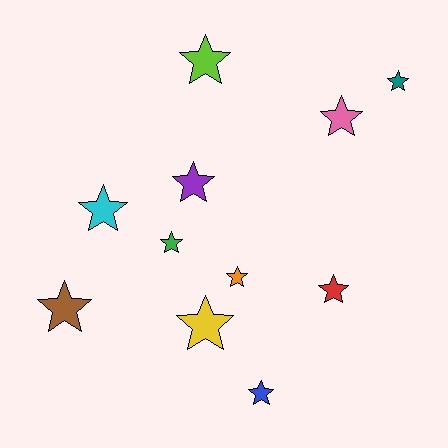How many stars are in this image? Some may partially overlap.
There are 11 stars.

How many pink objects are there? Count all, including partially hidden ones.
There is 1 pink object.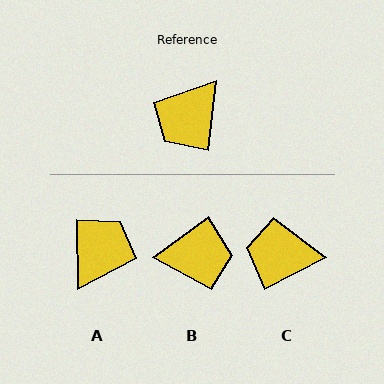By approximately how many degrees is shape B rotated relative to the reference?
Approximately 133 degrees counter-clockwise.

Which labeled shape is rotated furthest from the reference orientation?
A, about 172 degrees away.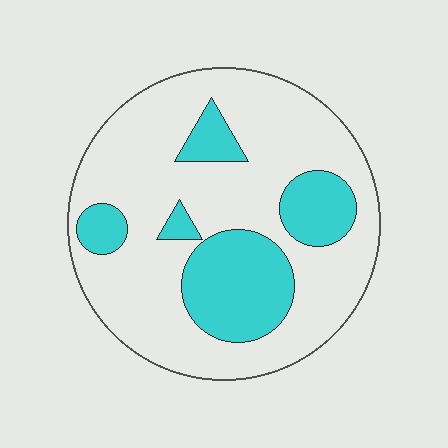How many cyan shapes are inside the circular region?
5.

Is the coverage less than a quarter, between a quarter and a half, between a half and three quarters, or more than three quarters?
Between a quarter and a half.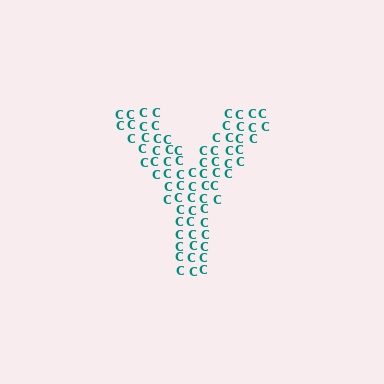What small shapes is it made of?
It is made of small letter C's.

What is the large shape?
The large shape is the letter Y.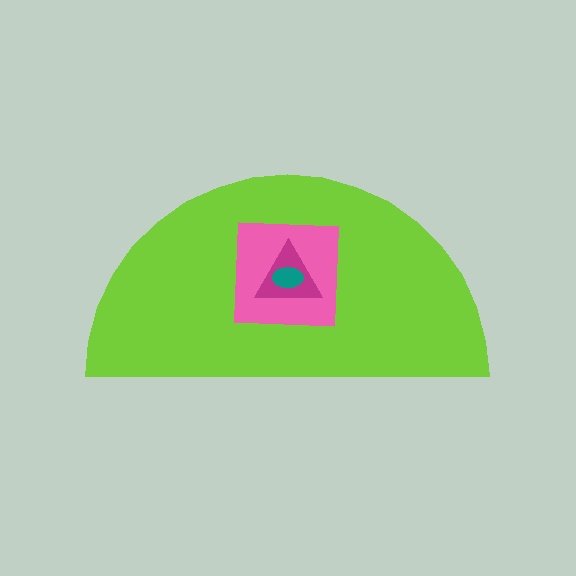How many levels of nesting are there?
4.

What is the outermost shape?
The lime semicircle.